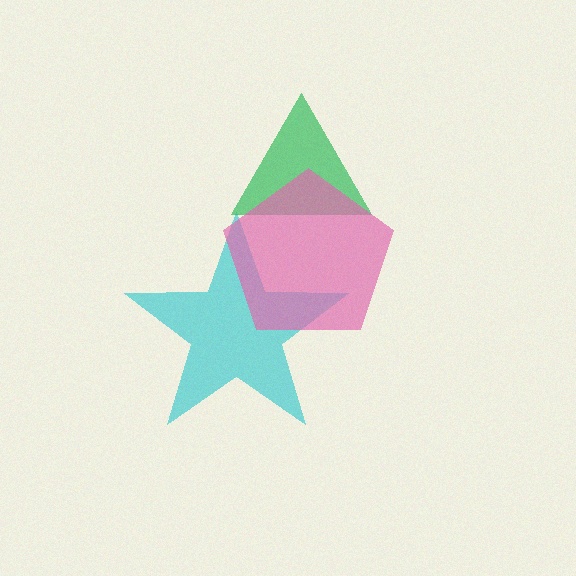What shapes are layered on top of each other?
The layered shapes are: a cyan star, a green triangle, a pink pentagon.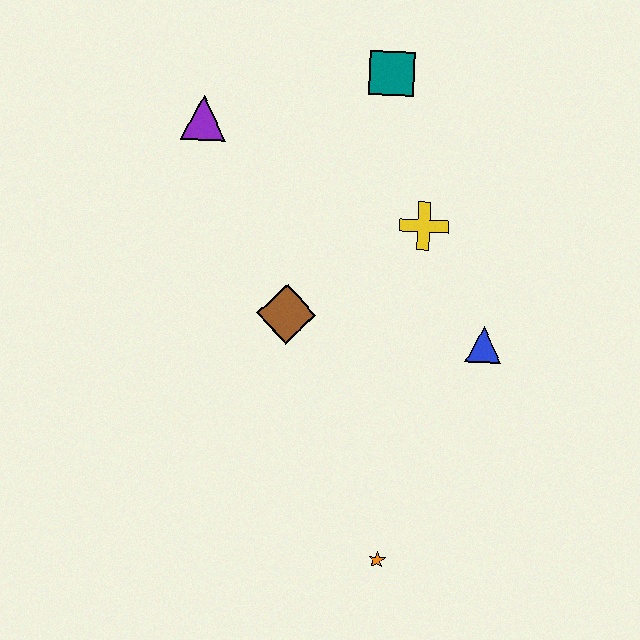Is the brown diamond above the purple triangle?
No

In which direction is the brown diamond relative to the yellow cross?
The brown diamond is to the left of the yellow cross.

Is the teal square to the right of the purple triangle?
Yes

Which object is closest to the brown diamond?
The yellow cross is closest to the brown diamond.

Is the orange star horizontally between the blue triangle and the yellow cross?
No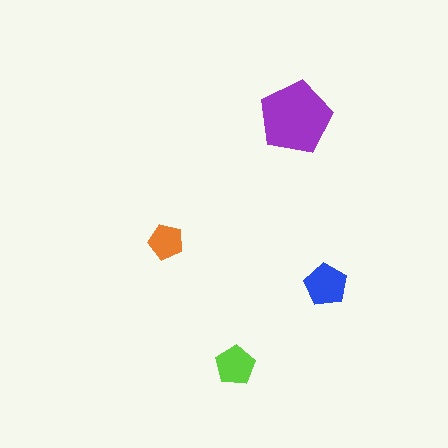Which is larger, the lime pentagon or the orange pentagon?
The lime one.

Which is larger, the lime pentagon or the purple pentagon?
The purple one.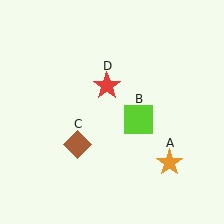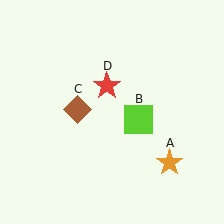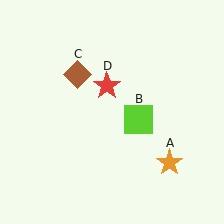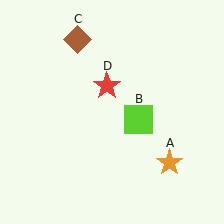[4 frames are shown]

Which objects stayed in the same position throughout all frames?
Orange star (object A) and lime square (object B) and red star (object D) remained stationary.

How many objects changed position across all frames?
1 object changed position: brown diamond (object C).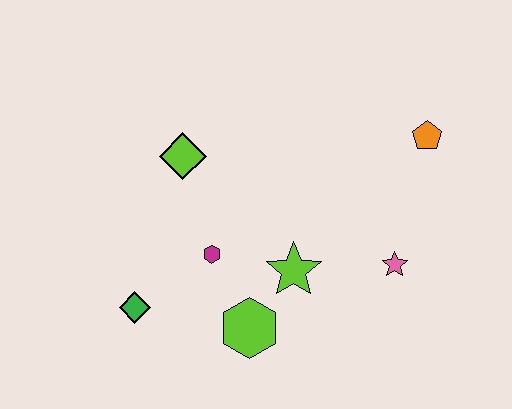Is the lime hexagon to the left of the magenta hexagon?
No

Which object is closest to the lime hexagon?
The lime star is closest to the lime hexagon.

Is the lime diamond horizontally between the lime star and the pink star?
No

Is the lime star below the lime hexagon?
No